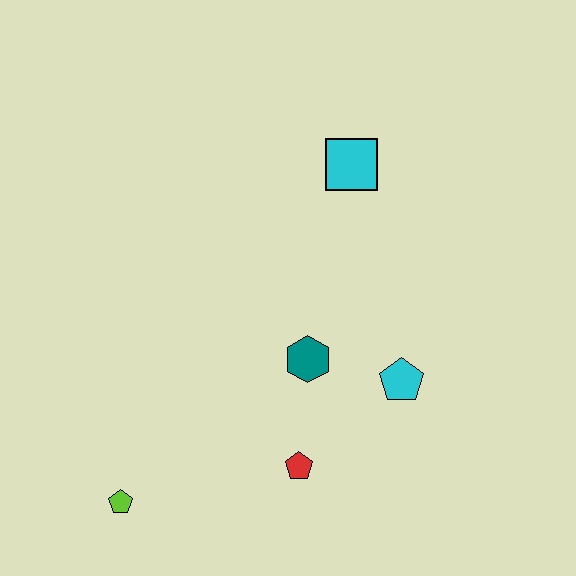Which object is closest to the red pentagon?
The teal hexagon is closest to the red pentagon.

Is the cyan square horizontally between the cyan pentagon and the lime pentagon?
Yes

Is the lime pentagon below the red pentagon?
Yes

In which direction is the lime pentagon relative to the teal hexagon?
The lime pentagon is to the left of the teal hexagon.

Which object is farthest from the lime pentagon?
The cyan square is farthest from the lime pentagon.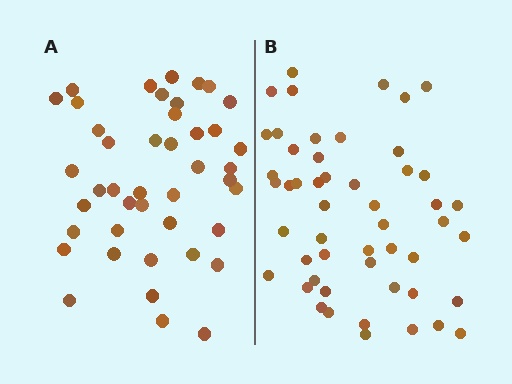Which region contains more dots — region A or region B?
Region B (the right region) has more dots.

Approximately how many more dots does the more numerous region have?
Region B has roughly 8 or so more dots than region A.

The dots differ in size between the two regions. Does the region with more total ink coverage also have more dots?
No. Region A has more total ink coverage because its dots are larger, but region B actually contains more individual dots. Total area can be misleading — the number of items is what matters here.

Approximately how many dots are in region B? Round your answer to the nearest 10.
About 50 dots. (The exact count is 51, which rounds to 50.)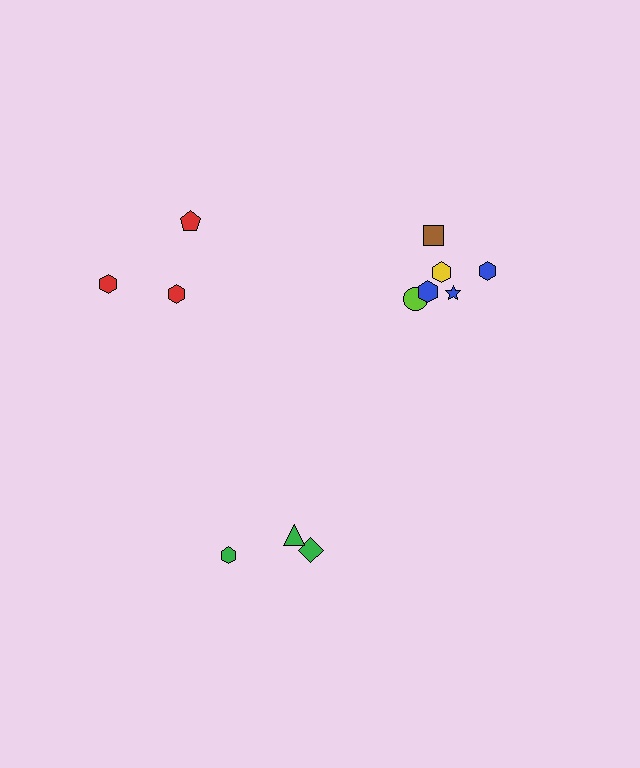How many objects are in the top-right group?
There are 6 objects.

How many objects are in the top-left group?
There are 3 objects.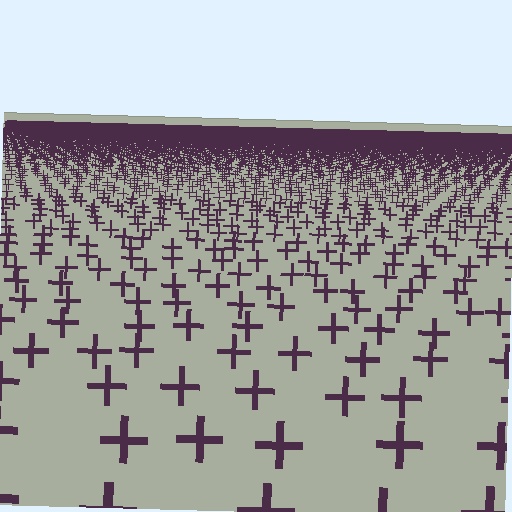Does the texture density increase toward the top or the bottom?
Density increases toward the top.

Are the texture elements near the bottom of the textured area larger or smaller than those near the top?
Larger. Near the bottom, elements are closer to the viewer and appear at a bigger on-screen size.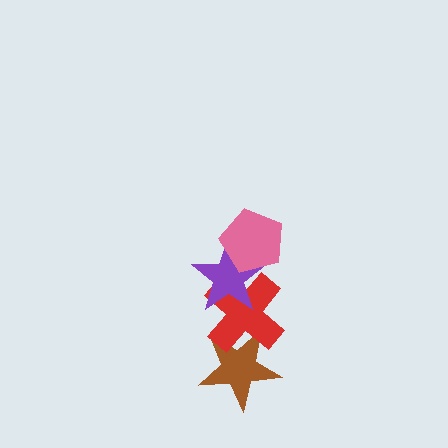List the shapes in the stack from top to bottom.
From top to bottom: the pink pentagon, the purple star, the red cross, the brown star.